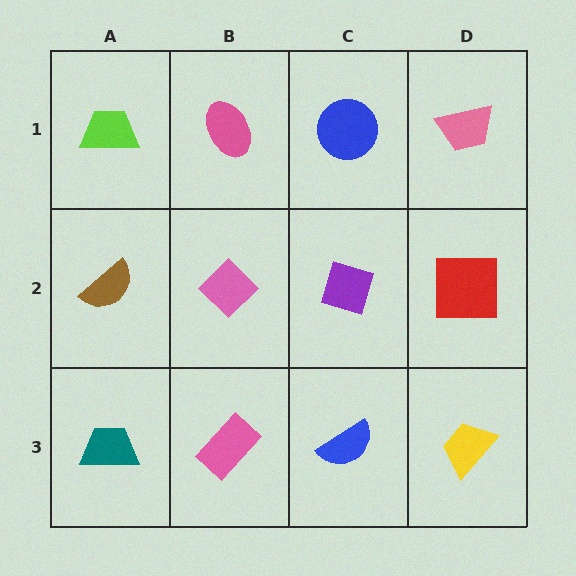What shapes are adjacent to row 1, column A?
A brown semicircle (row 2, column A), a pink ellipse (row 1, column B).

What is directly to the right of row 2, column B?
A purple diamond.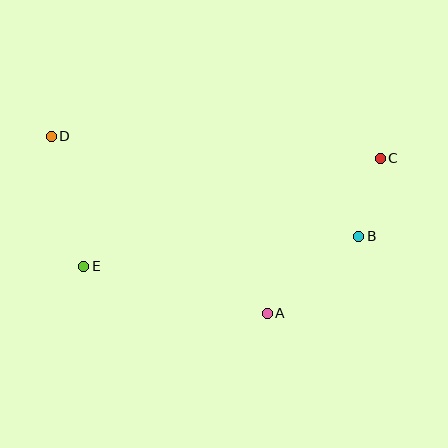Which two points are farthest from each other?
Points C and D are farthest from each other.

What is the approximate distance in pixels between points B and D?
The distance between B and D is approximately 323 pixels.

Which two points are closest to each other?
Points B and C are closest to each other.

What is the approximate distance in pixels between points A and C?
The distance between A and C is approximately 192 pixels.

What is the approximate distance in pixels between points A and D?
The distance between A and D is approximately 279 pixels.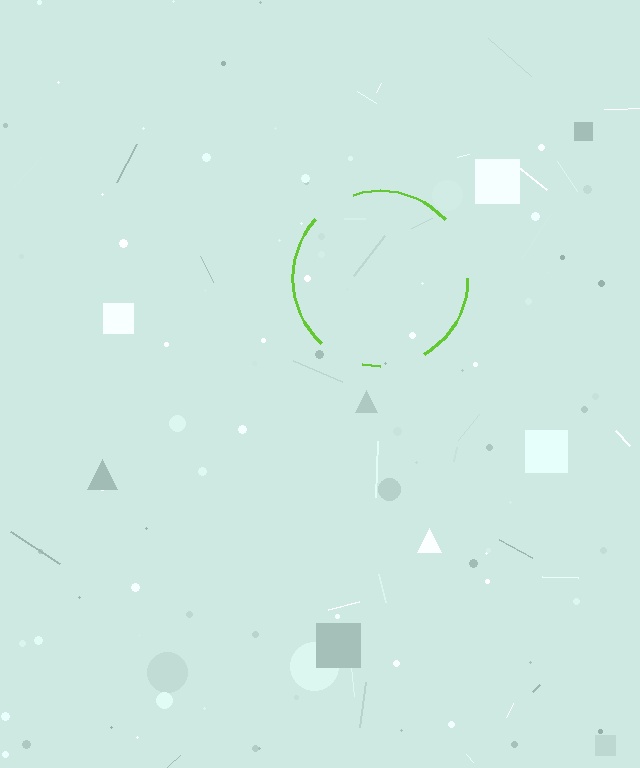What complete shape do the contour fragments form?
The contour fragments form a circle.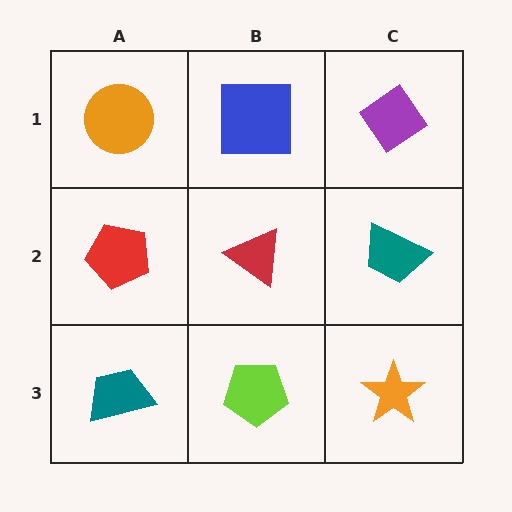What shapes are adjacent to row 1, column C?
A teal trapezoid (row 2, column C), a blue square (row 1, column B).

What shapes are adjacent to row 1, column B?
A red triangle (row 2, column B), an orange circle (row 1, column A), a purple diamond (row 1, column C).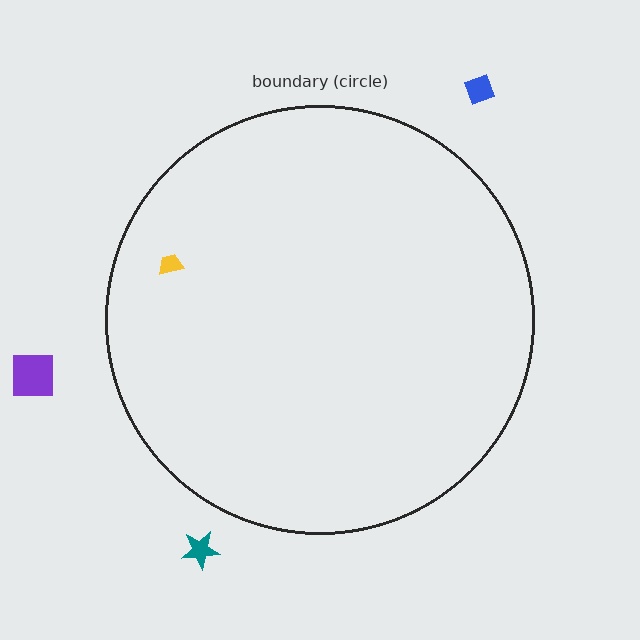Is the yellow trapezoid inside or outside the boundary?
Inside.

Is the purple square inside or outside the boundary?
Outside.